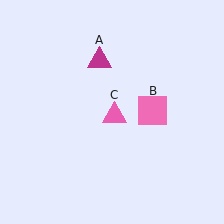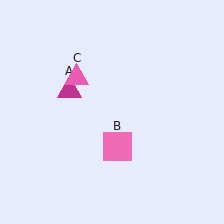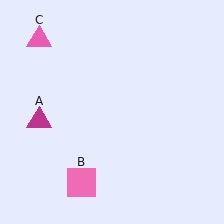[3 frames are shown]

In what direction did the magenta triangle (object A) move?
The magenta triangle (object A) moved down and to the left.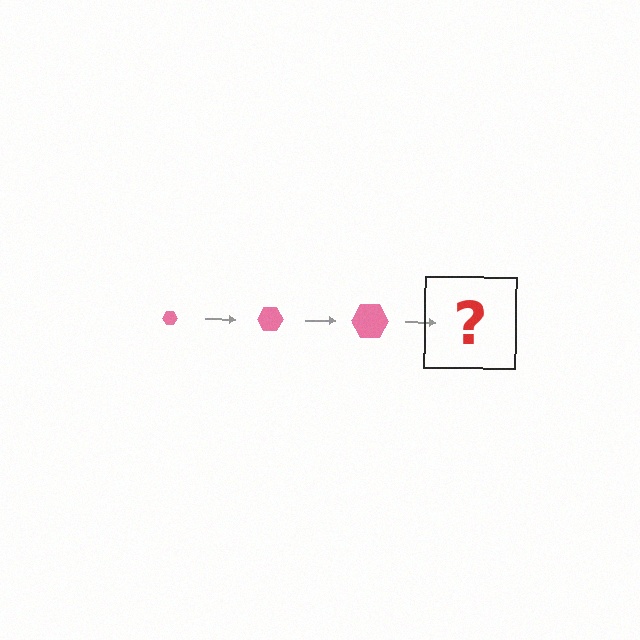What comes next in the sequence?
The next element should be a pink hexagon, larger than the previous one.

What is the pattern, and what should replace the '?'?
The pattern is that the hexagon gets progressively larger each step. The '?' should be a pink hexagon, larger than the previous one.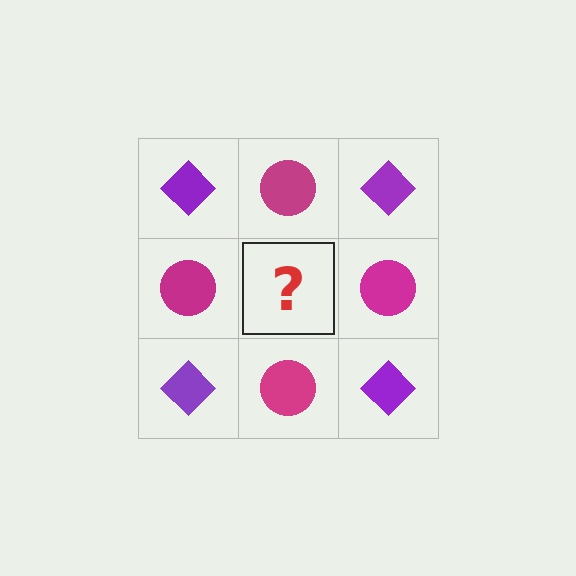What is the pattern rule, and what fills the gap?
The rule is that it alternates purple diamond and magenta circle in a checkerboard pattern. The gap should be filled with a purple diamond.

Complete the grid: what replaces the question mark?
The question mark should be replaced with a purple diamond.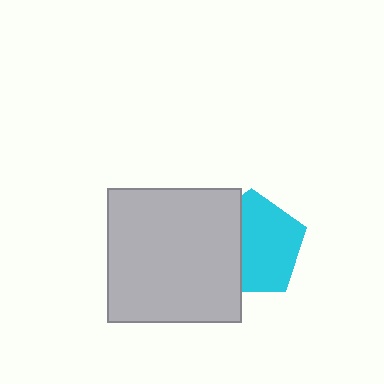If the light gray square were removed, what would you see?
You would see the complete cyan pentagon.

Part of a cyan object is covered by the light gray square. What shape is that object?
It is a pentagon.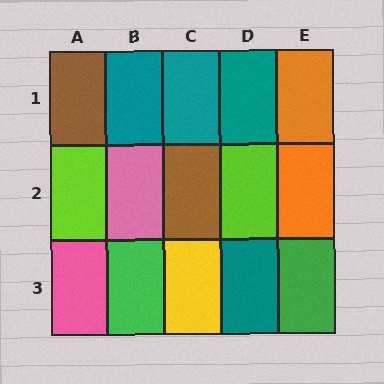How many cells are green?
2 cells are green.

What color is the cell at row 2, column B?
Pink.